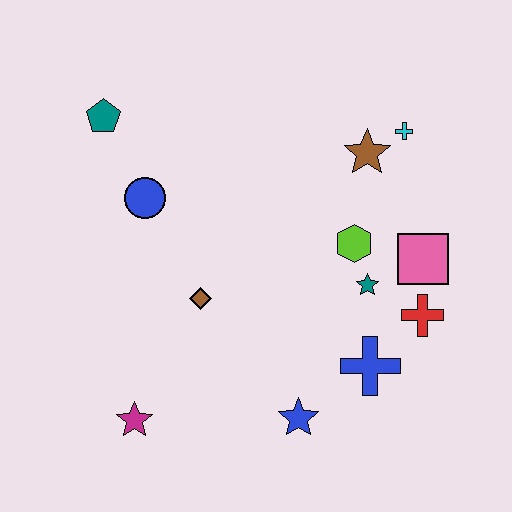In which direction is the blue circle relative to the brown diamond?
The blue circle is above the brown diamond.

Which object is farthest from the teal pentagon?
The red cross is farthest from the teal pentagon.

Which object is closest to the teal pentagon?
The blue circle is closest to the teal pentagon.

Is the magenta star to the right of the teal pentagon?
Yes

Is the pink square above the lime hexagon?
No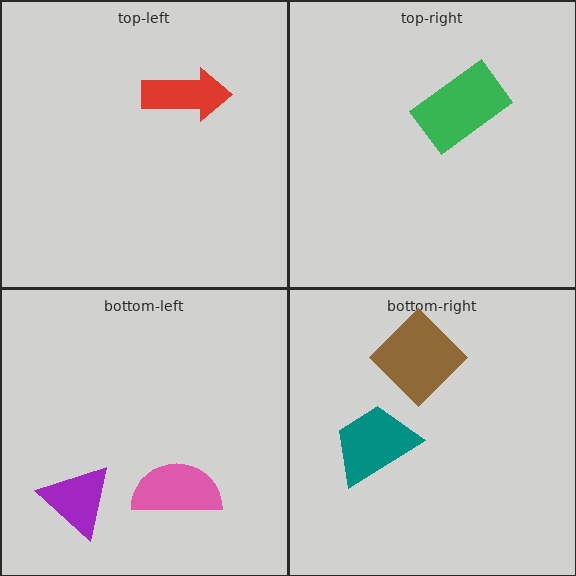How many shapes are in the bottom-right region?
2.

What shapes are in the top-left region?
The red arrow.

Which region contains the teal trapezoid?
The bottom-right region.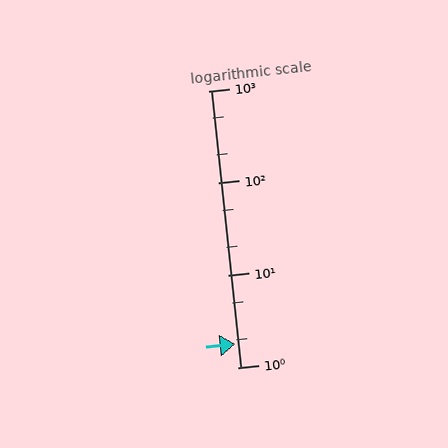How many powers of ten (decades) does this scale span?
The scale spans 3 decades, from 1 to 1000.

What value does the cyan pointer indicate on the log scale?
The pointer indicates approximately 1.8.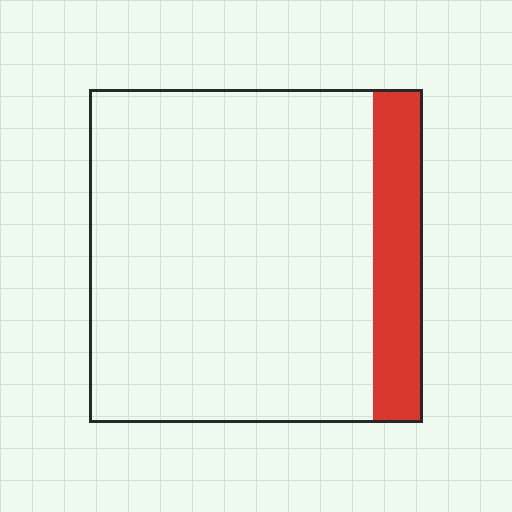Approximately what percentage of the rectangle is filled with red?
Approximately 15%.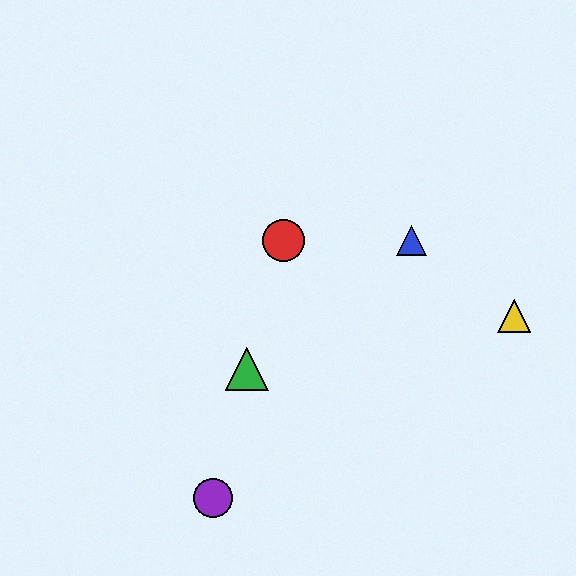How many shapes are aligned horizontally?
2 shapes (the red circle, the blue triangle) are aligned horizontally.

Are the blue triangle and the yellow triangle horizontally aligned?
No, the blue triangle is at y≈241 and the yellow triangle is at y≈316.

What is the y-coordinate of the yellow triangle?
The yellow triangle is at y≈316.